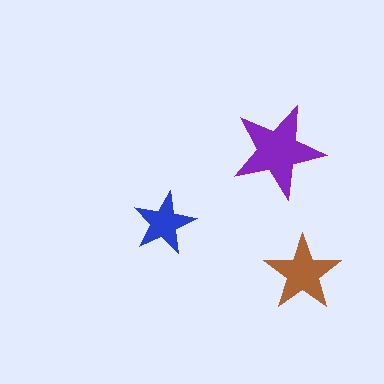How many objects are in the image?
There are 3 objects in the image.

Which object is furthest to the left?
The blue star is leftmost.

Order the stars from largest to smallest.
the purple one, the brown one, the blue one.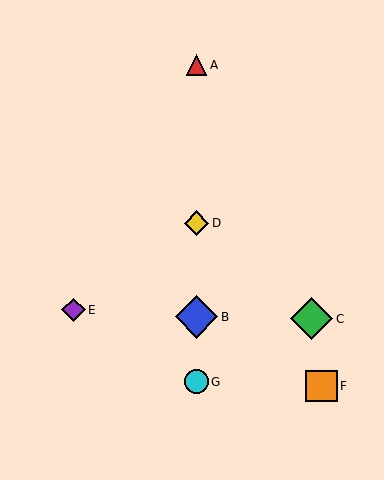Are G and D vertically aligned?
Yes, both are at x≈196.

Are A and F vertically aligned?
No, A is at x≈196 and F is at x≈321.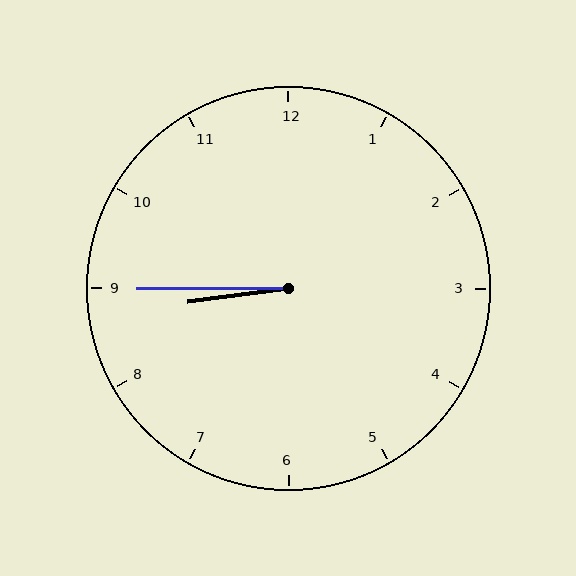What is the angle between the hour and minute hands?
Approximately 8 degrees.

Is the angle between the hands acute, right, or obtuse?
It is acute.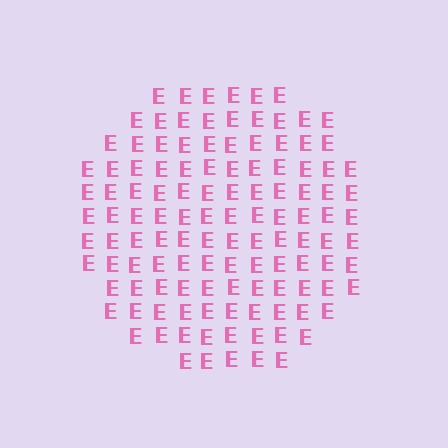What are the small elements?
The small elements are letter E's.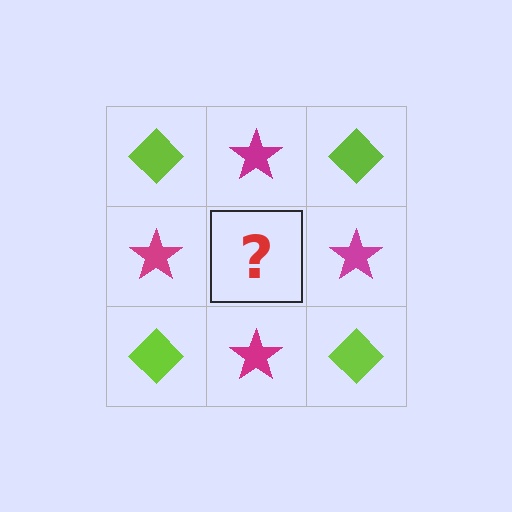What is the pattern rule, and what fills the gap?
The rule is that it alternates lime diamond and magenta star in a checkerboard pattern. The gap should be filled with a lime diamond.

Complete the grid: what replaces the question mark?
The question mark should be replaced with a lime diamond.